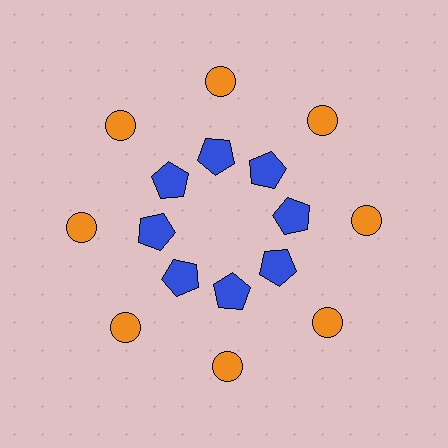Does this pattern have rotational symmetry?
Yes, this pattern has 8-fold rotational symmetry. It looks the same after rotating 45 degrees around the center.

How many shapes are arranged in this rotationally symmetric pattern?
There are 16 shapes, arranged in 8 groups of 2.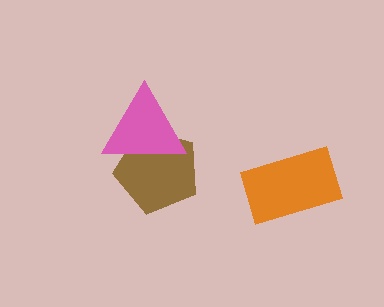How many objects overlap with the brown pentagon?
1 object overlaps with the brown pentagon.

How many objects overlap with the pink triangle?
1 object overlaps with the pink triangle.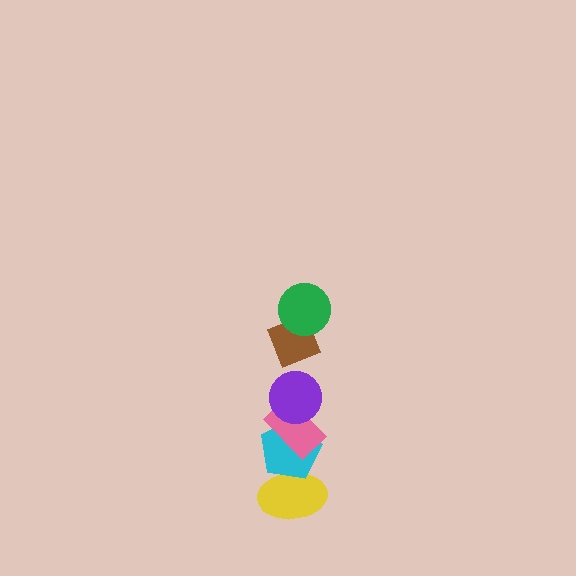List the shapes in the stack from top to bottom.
From top to bottom: the green circle, the brown diamond, the purple circle, the pink rectangle, the cyan pentagon, the yellow ellipse.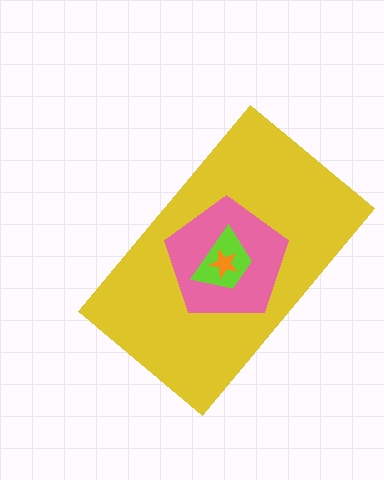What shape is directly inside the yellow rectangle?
The pink pentagon.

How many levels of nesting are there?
4.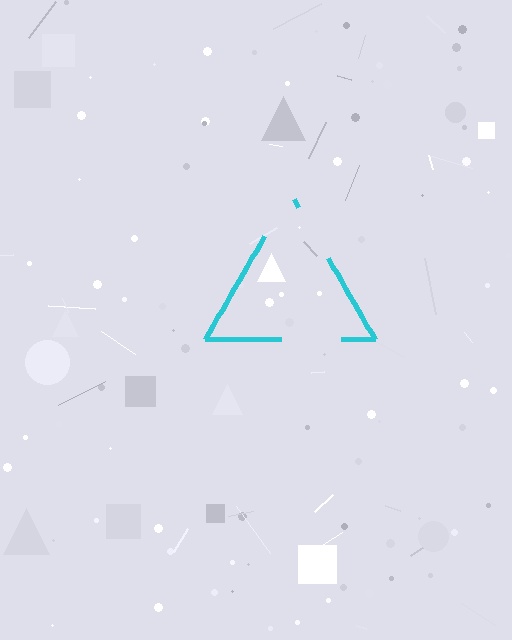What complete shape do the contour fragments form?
The contour fragments form a triangle.